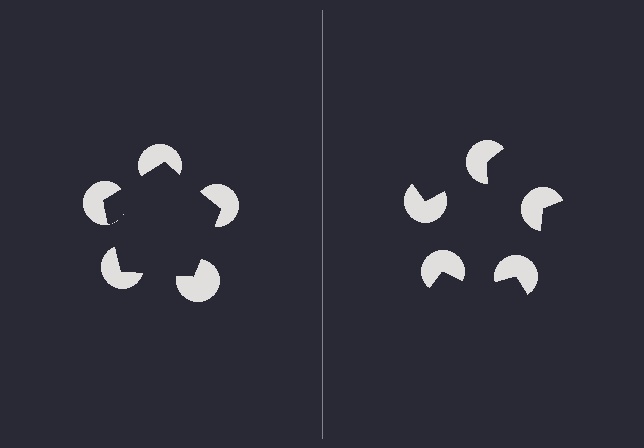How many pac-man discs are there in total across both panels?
10 — 5 on each side.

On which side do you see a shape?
An illusory pentagon appears on the left side. On the right side the wedge cuts are rotated, so no coherent shape forms.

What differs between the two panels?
The pac-man discs are positioned identically on both sides; only the wedge orientations differ. On the left they align to a pentagon; on the right they are misaligned.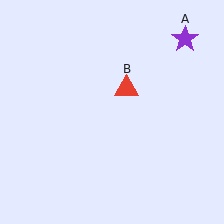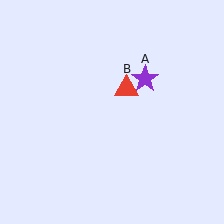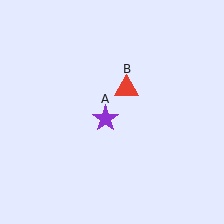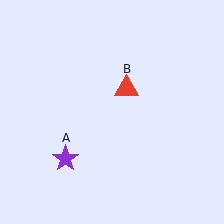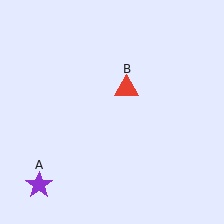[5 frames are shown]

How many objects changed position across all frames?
1 object changed position: purple star (object A).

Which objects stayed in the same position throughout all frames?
Red triangle (object B) remained stationary.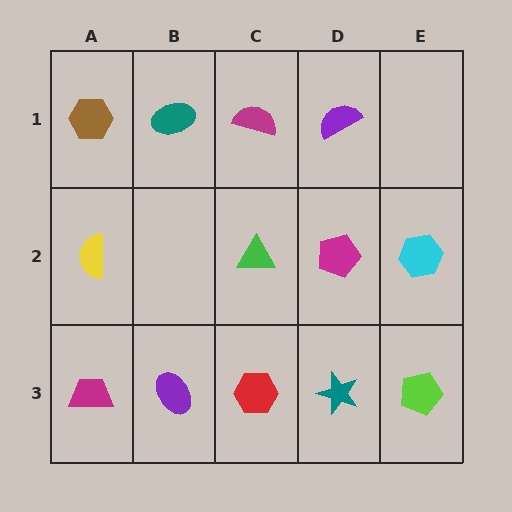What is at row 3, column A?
A magenta trapezoid.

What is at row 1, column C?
A magenta semicircle.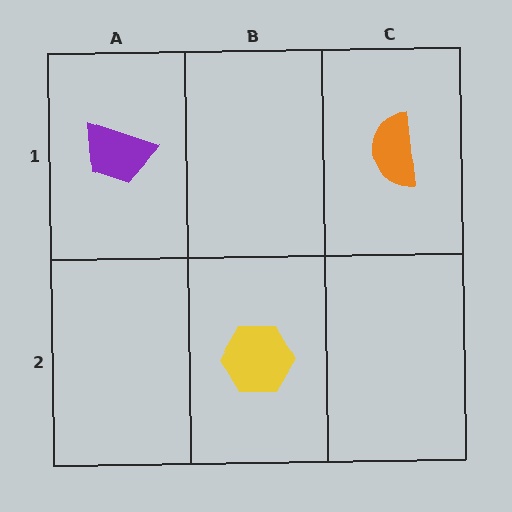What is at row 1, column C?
An orange semicircle.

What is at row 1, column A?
A purple trapezoid.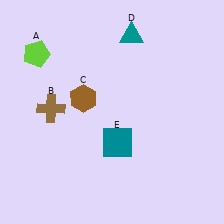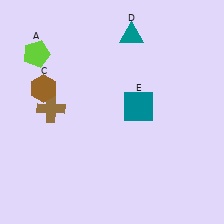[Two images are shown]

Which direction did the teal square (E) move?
The teal square (E) moved up.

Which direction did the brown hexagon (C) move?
The brown hexagon (C) moved left.